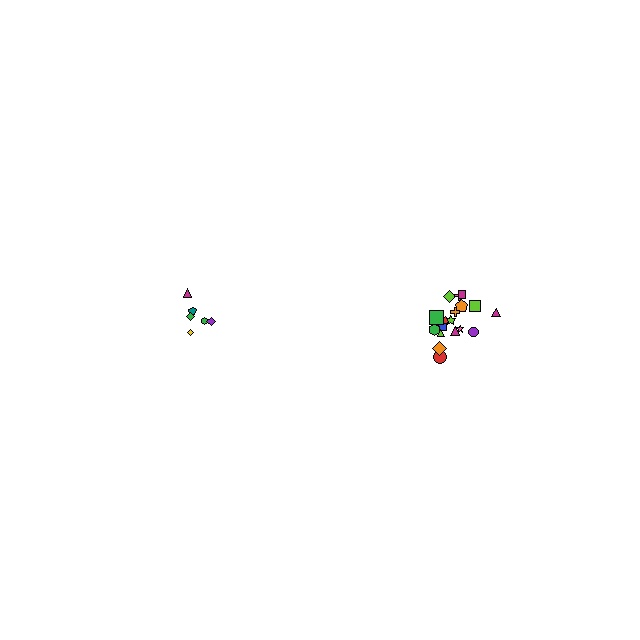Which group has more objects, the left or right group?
The right group.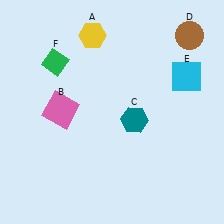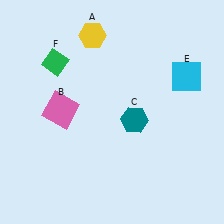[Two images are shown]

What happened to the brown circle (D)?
The brown circle (D) was removed in Image 2. It was in the top-right area of Image 1.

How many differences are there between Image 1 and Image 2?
There is 1 difference between the two images.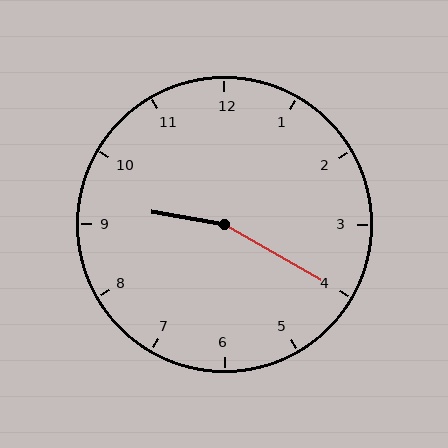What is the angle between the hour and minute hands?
Approximately 160 degrees.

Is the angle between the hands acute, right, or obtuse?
It is obtuse.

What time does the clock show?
9:20.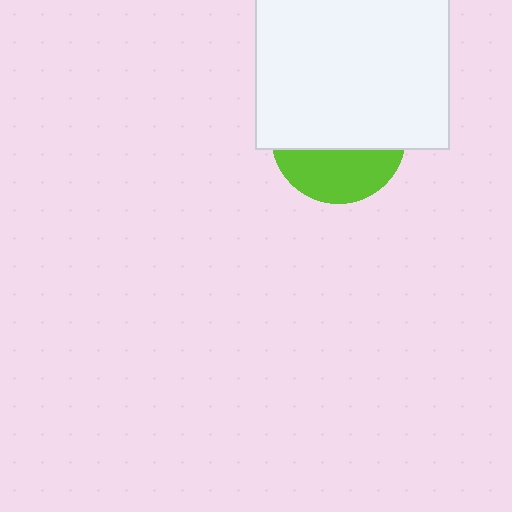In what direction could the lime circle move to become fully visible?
The lime circle could move down. That would shift it out from behind the white rectangle entirely.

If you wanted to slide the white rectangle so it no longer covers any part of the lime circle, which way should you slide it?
Slide it up — that is the most direct way to separate the two shapes.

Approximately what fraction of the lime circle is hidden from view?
Roughly 63% of the lime circle is hidden behind the white rectangle.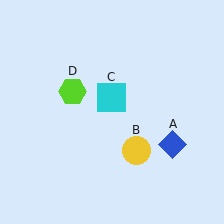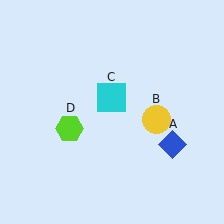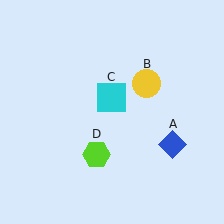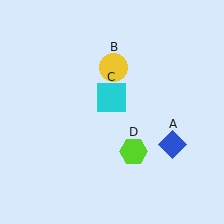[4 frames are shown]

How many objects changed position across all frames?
2 objects changed position: yellow circle (object B), lime hexagon (object D).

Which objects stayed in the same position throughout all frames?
Blue diamond (object A) and cyan square (object C) remained stationary.